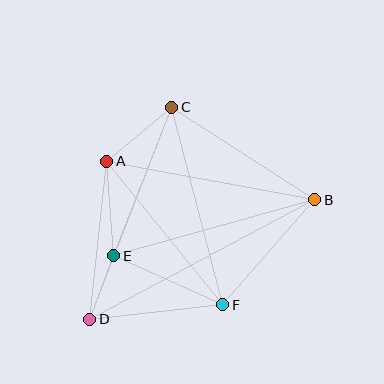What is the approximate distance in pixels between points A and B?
The distance between A and B is approximately 212 pixels.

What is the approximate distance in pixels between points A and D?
The distance between A and D is approximately 159 pixels.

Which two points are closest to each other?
Points D and E are closest to each other.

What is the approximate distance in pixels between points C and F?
The distance between C and F is approximately 204 pixels.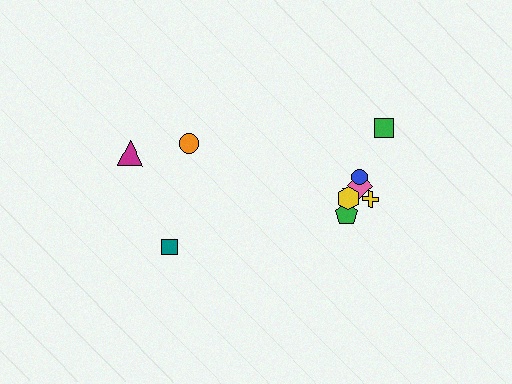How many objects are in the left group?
There are 3 objects.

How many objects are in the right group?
There are 7 objects.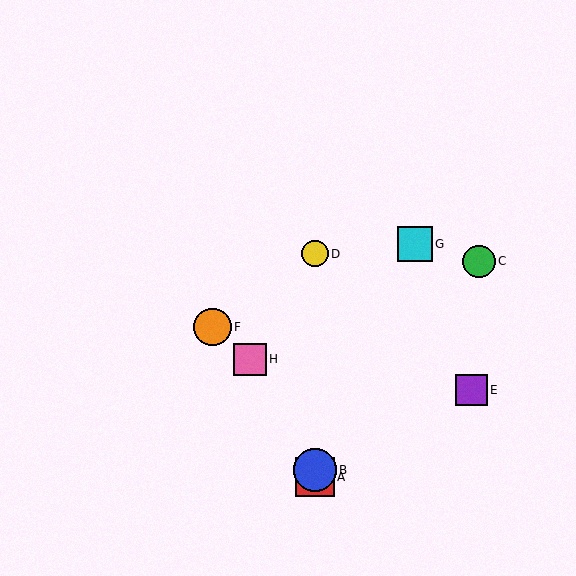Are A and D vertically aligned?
Yes, both are at x≈315.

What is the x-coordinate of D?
Object D is at x≈315.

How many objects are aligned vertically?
3 objects (A, B, D) are aligned vertically.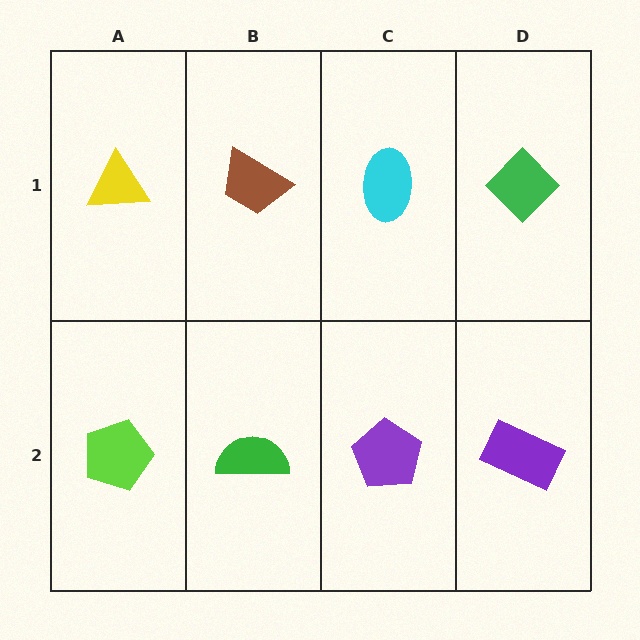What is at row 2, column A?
A lime pentagon.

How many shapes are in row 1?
4 shapes.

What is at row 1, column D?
A green diamond.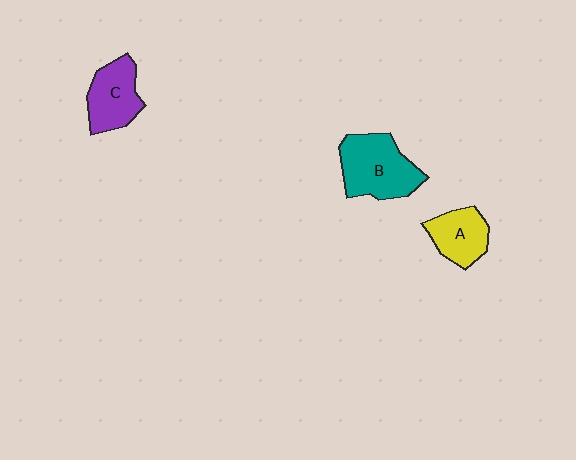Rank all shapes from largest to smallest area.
From largest to smallest: B (teal), C (purple), A (yellow).